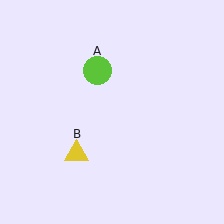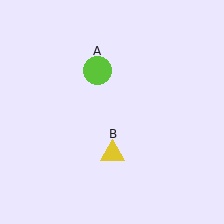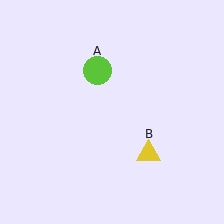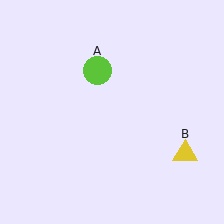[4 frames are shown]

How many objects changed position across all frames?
1 object changed position: yellow triangle (object B).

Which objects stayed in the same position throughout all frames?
Lime circle (object A) remained stationary.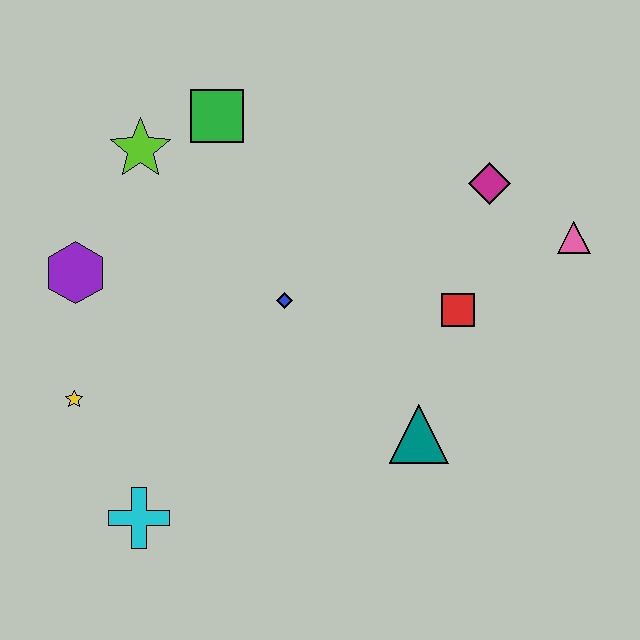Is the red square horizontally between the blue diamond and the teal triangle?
No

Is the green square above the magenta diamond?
Yes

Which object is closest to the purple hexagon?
The yellow star is closest to the purple hexagon.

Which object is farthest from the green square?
The cyan cross is farthest from the green square.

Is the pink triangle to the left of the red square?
No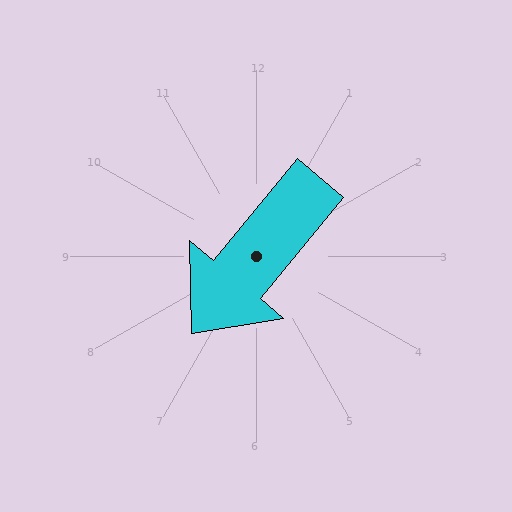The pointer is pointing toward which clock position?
Roughly 7 o'clock.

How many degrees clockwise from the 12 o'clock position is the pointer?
Approximately 220 degrees.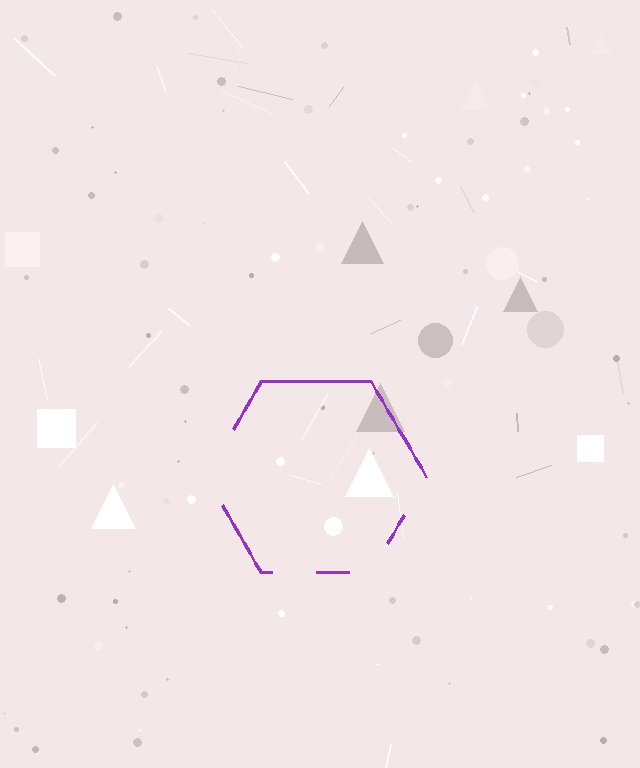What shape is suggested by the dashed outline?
The dashed outline suggests a hexagon.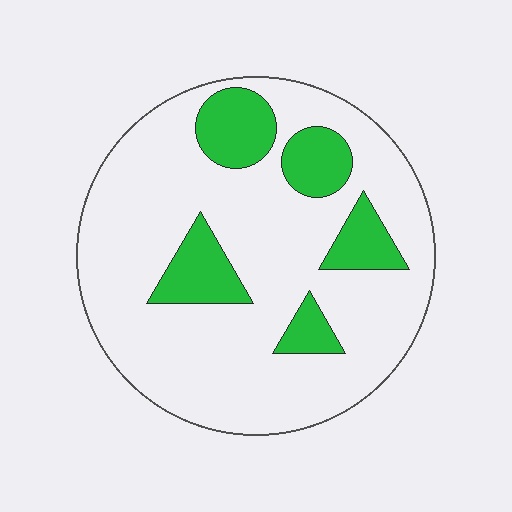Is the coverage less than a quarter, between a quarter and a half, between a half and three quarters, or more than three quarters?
Less than a quarter.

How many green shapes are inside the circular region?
5.